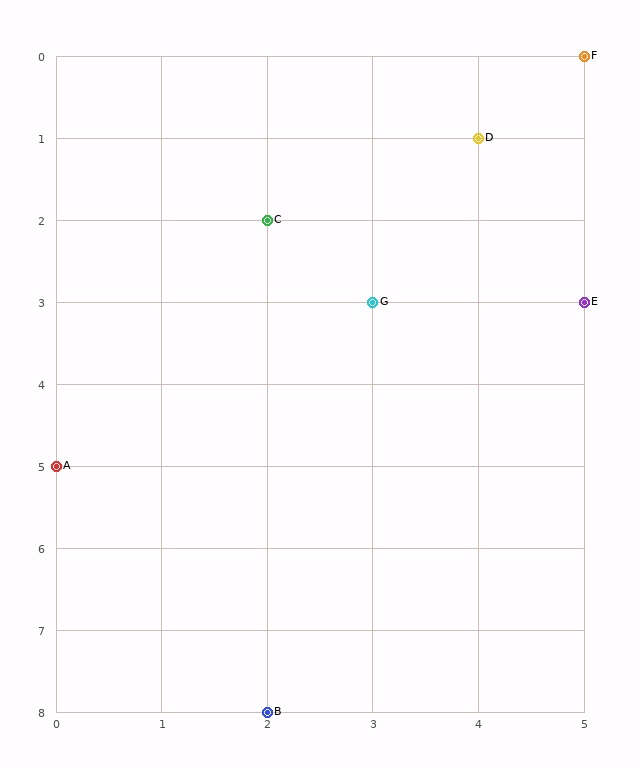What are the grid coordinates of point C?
Point C is at grid coordinates (2, 2).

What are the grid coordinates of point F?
Point F is at grid coordinates (5, 0).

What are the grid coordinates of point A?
Point A is at grid coordinates (0, 5).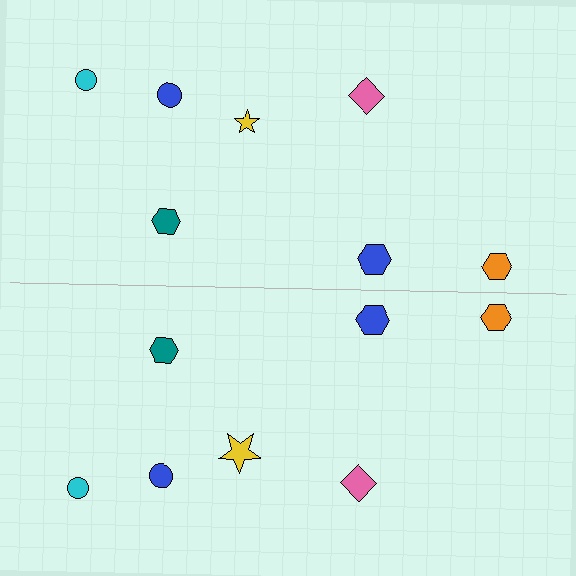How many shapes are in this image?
There are 14 shapes in this image.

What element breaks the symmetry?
The yellow star on the bottom side has a different size than its mirror counterpart.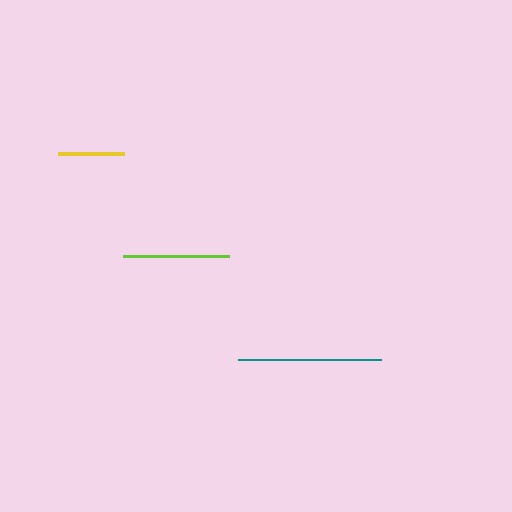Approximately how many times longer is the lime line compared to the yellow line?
The lime line is approximately 1.6 times the length of the yellow line.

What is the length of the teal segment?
The teal segment is approximately 143 pixels long.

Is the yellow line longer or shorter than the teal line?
The teal line is longer than the yellow line.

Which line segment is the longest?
The teal line is the longest at approximately 143 pixels.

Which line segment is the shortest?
The yellow line is the shortest at approximately 66 pixels.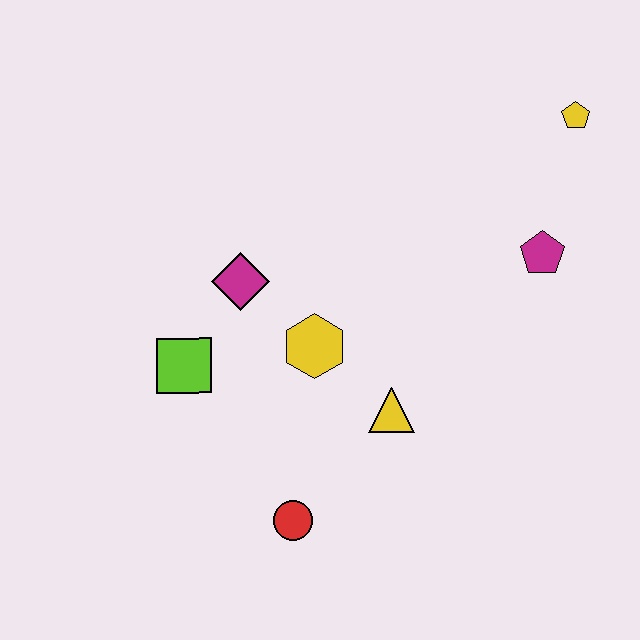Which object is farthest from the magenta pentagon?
The lime square is farthest from the magenta pentagon.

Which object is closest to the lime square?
The magenta diamond is closest to the lime square.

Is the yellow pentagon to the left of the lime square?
No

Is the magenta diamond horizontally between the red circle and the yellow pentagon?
No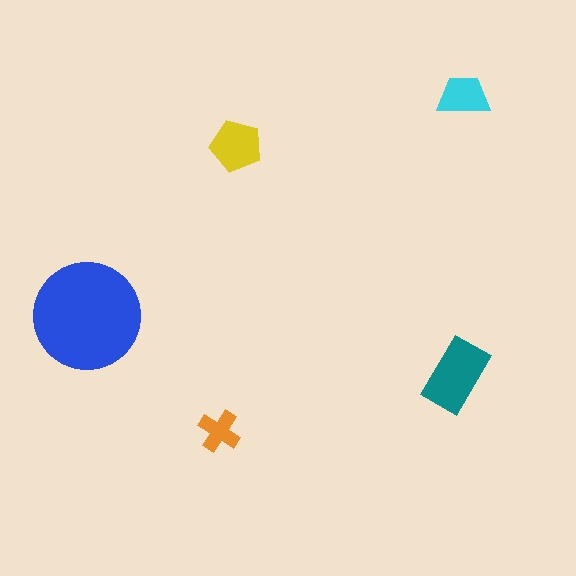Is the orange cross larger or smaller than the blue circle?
Smaller.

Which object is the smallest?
The orange cross.